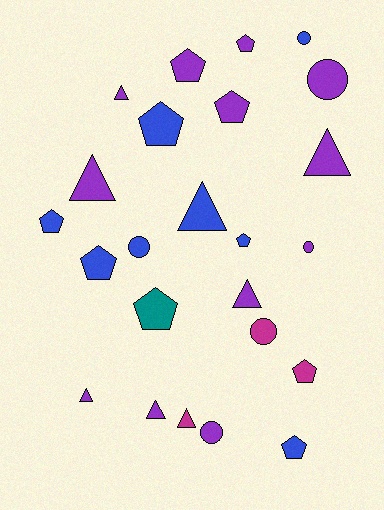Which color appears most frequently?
Purple, with 12 objects.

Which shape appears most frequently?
Pentagon, with 10 objects.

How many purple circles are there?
There are 3 purple circles.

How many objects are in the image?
There are 24 objects.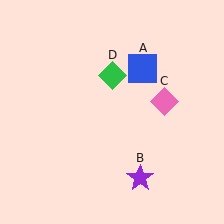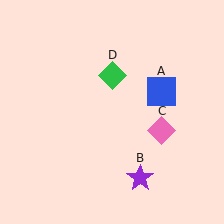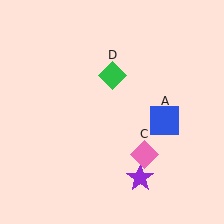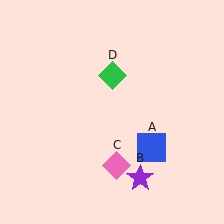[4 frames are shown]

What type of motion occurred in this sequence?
The blue square (object A), pink diamond (object C) rotated clockwise around the center of the scene.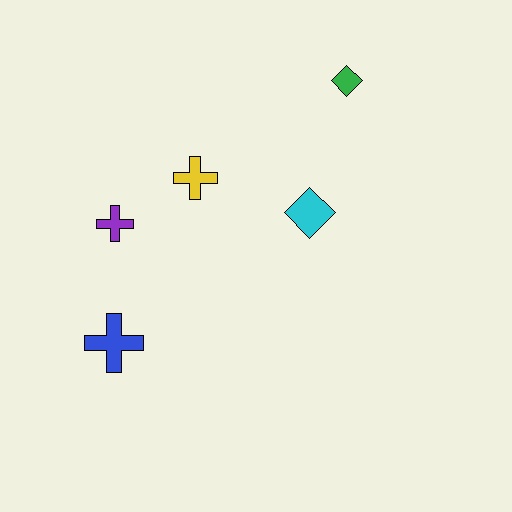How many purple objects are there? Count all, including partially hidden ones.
There is 1 purple object.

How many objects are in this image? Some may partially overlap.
There are 5 objects.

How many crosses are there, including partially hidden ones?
There are 3 crosses.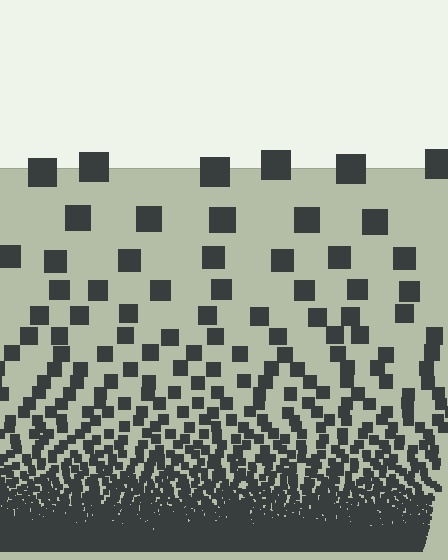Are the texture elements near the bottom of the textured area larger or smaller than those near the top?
Smaller. The gradient is inverted — elements near the bottom are smaller and denser.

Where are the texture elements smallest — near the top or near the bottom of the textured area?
Near the bottom.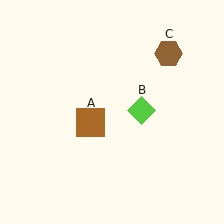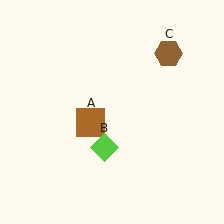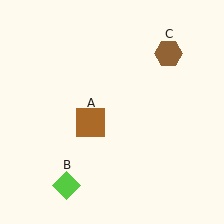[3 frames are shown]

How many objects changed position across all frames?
1 object changed position: lime diamond (object B).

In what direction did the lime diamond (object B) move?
The lime diamond (object B) moved down and to the left.